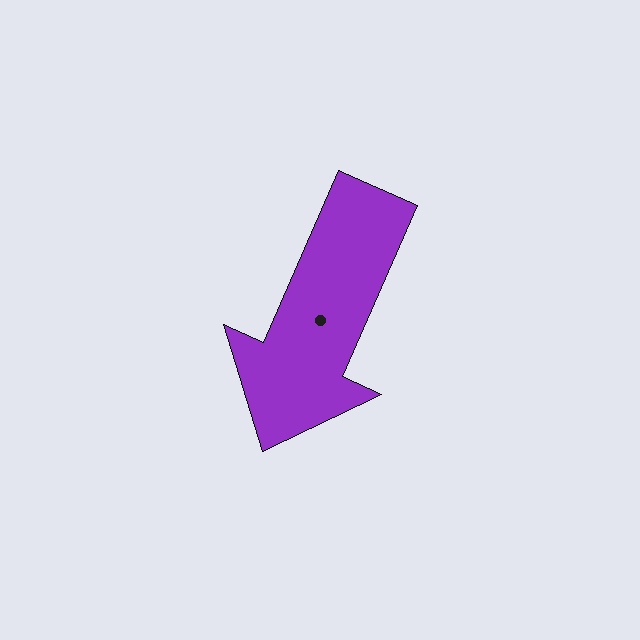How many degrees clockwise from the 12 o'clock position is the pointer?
Approximately 204 degrees.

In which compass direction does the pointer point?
Southwest.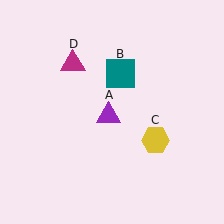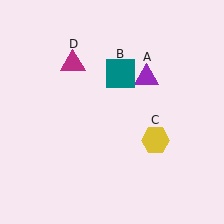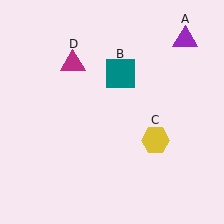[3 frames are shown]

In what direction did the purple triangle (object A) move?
The purple triangle (object A) moved up and to the right.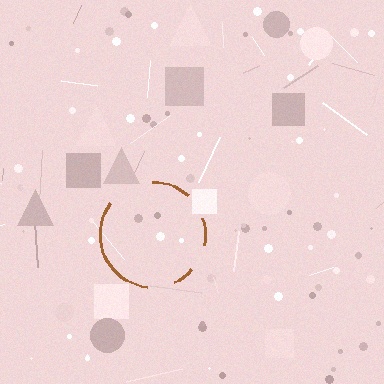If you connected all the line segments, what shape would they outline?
They would outline a circle.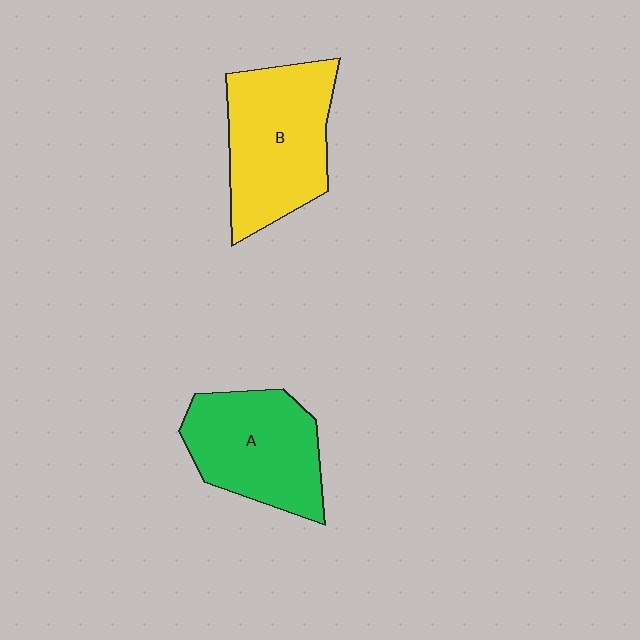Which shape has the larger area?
Shape B (yellow).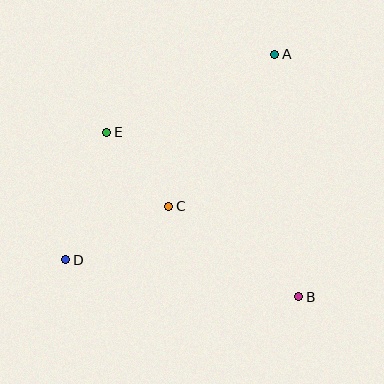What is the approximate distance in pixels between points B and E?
The distance between B and E is approximately 253 pixels.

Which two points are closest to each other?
Points C and E are closest to each other.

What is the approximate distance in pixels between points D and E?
The distance between D and E is approximately 134 pixels.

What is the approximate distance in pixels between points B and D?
The distance between B and D is approximately 236 pixels.